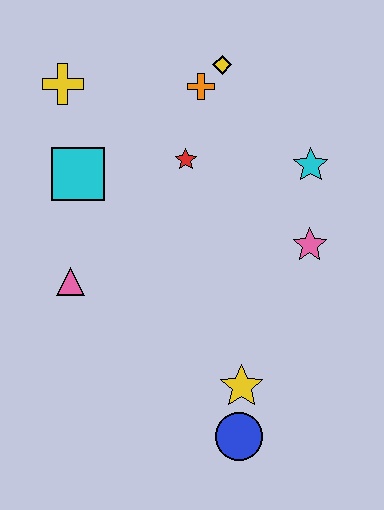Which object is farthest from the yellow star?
The yellow cross is farthest from the yellow star.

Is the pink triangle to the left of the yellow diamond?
Yes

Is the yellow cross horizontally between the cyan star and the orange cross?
No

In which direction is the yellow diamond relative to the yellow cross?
The yellow diamond is to the right of the yellow cross.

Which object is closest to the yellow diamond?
The orange cross is closest to the yellow diamond.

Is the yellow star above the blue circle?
Yes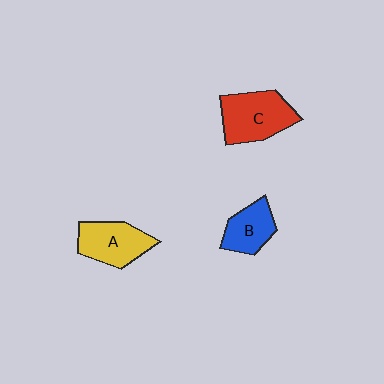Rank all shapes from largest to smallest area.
From largest to smallest: C (red), A (yellow), B (blue).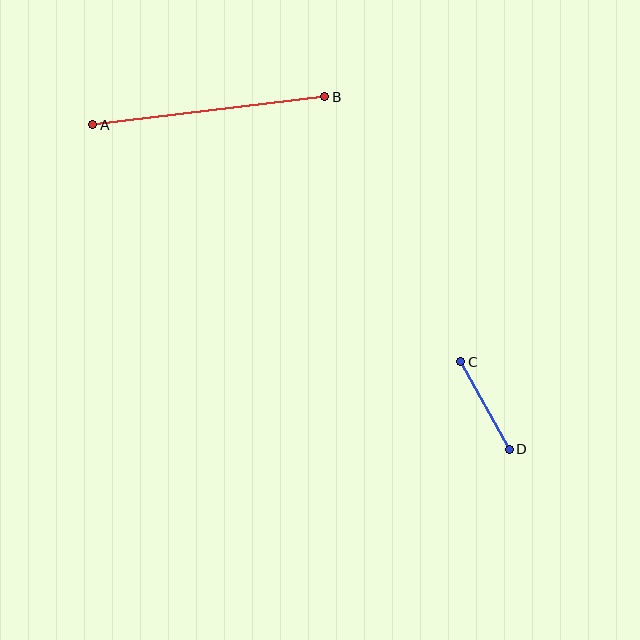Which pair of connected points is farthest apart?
Points A and B are farthest apart.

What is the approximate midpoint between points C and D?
The midpoint is at approximately (485, 405) pixels.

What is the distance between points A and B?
The distance is approximately 234 pixels.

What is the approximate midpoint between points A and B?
The midpoint is at approximately (209, 111) pixels.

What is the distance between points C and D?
The distance is approximately 100 pixels.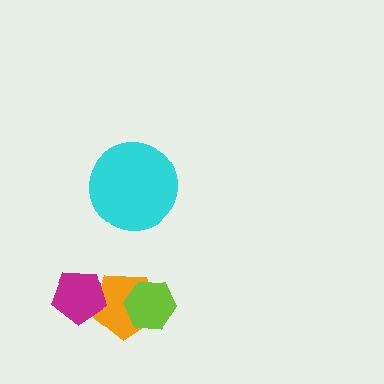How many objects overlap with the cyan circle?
0 objects overlap with the cyan circle.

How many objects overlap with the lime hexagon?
1 object overlaps with the lime hexagon.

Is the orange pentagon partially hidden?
Yes, it is partially covered by another shape.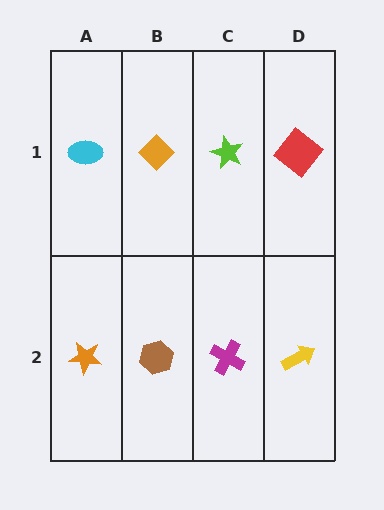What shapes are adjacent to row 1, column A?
An orange star (row 2, column A), an orange diamond (row 1, column B).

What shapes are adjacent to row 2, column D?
A red diamond (row 1, column D), a magenta cross (row 2, column C).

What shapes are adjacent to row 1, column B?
A brown hexagon (row 2, column B), a cyan ellipse (row 1, column A), a lime star (row 1, column C).